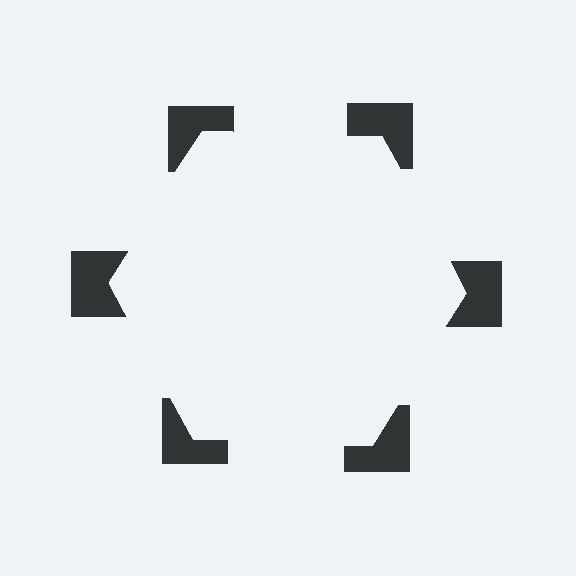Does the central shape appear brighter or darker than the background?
It typically appears slightly brighter than the background, even though no actual brightness change is drawn.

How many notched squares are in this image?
There are 6 — one at each vertex of the illusory hexagon.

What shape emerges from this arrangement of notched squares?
An illusory hexagon — its edges are inferred from the aligned wedge cuts in the notched squares, not physically drawn.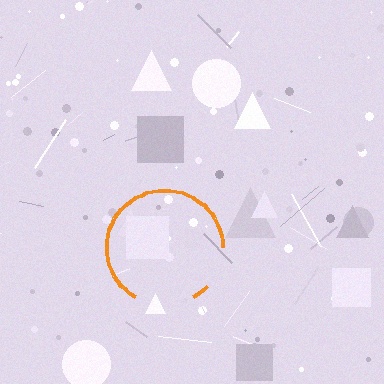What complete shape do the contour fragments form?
The contour fragments form a circle.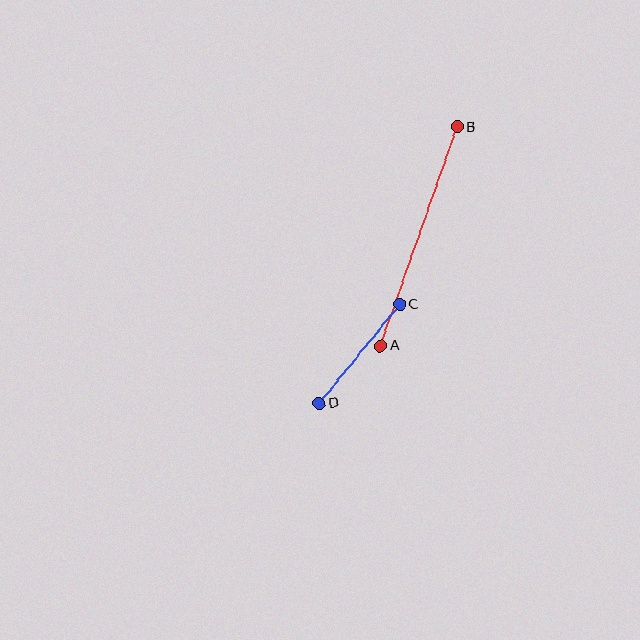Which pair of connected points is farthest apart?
Points A and B are farthest apart.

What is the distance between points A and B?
The distance is approximately 232 pixels.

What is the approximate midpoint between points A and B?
The midpoint is at approximately (419, 236) pixels.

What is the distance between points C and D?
The distance is approximately 128 pixels.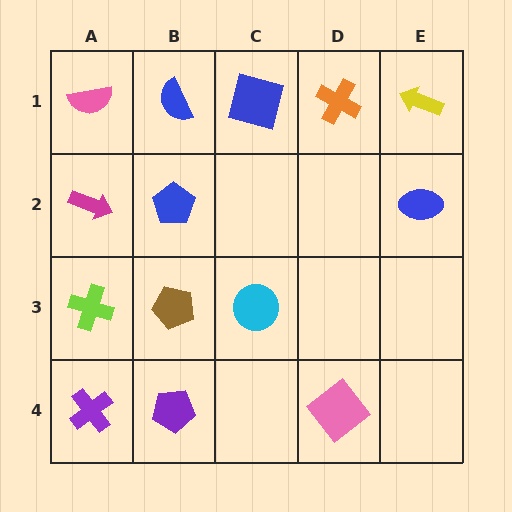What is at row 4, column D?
A pink diamond.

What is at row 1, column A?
A pink semicircle.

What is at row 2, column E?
A blue ellipse.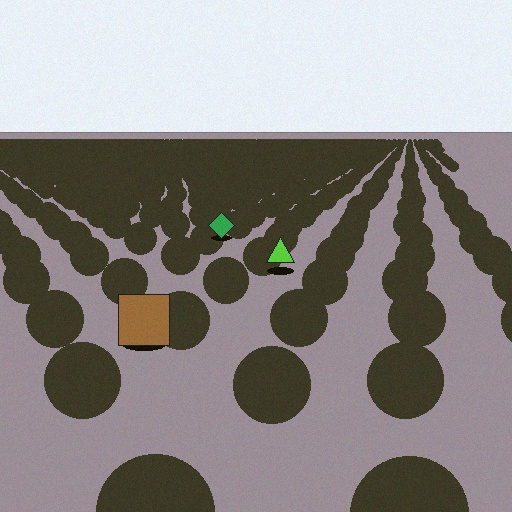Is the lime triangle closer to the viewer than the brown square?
No. The brown square is closer — you can tell from the texture gradient: the ground texture is coarser near it.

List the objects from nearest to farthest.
From nearest to farthest: the brown square, the lime triangle, the green diamond.